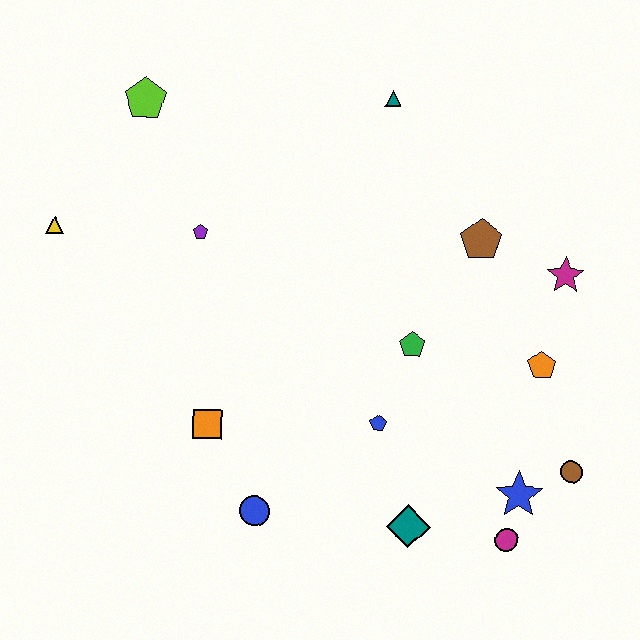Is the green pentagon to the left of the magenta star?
Yes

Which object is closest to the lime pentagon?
The purple pentagon is closest to the lime pentagon.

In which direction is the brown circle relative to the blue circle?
The brown circle is to the right of the blue circle.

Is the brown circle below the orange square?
Yes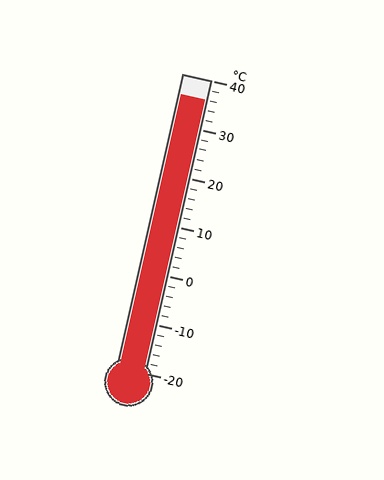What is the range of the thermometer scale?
The thermometer scale ranges from -20°C to 40°C.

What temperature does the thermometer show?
The thermometer shows approximately 36°C.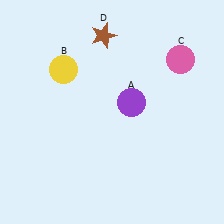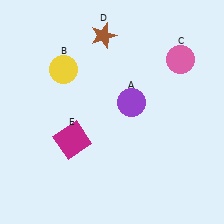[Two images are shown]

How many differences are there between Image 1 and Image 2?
There is 1 difference between the two images.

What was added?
A magenta square (E) was added in Image 2.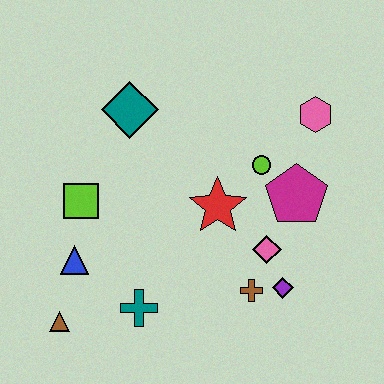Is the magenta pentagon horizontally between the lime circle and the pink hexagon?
Yes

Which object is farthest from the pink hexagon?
The brown triangle is farthest from the pink hexagon.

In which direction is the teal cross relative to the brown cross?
The teal cross is to the left of the brown cross.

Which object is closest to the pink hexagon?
The lime circle is closest to the pink hexagon.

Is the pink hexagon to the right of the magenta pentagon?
Yes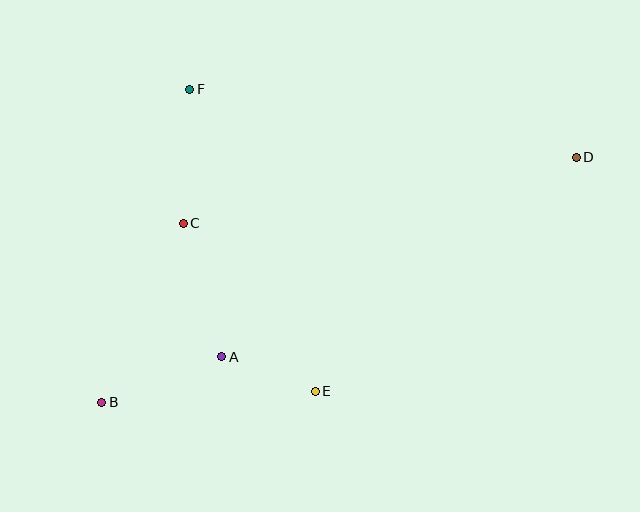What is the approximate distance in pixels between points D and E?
The distance between D and E is approximately 351 pixels.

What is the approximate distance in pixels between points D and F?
The distance between D and F is approximately 393 pixels.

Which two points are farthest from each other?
Points B and D are farthest from each other.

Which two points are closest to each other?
Points A and E are closest to each other.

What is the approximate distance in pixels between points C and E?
The distance between C and E is approximately 213 pixels.